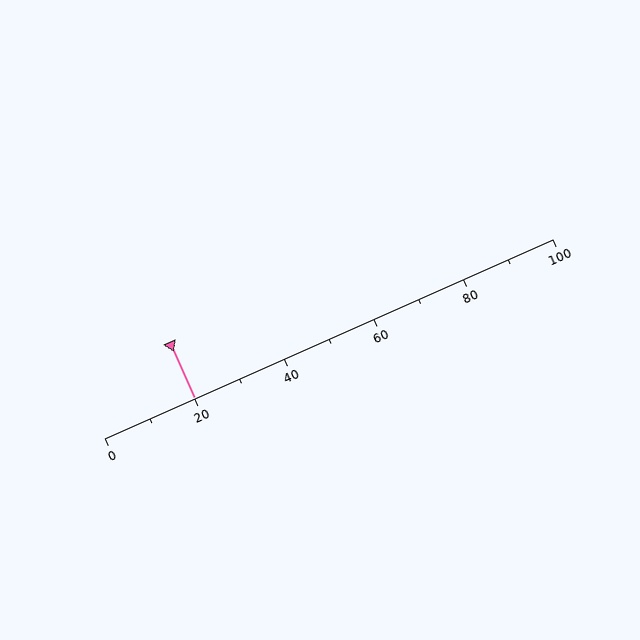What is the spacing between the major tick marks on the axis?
The major ticks are spaced 20 apart.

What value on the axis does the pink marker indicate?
The marker indicates approximately 20.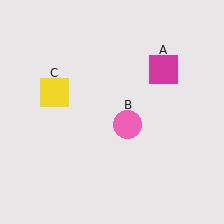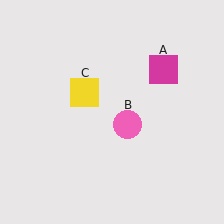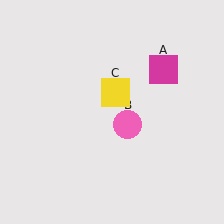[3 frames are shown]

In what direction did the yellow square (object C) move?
The yellow square (object C) moved right.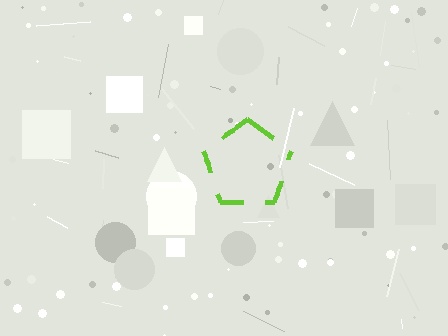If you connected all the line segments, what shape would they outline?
They would outline a pentagon.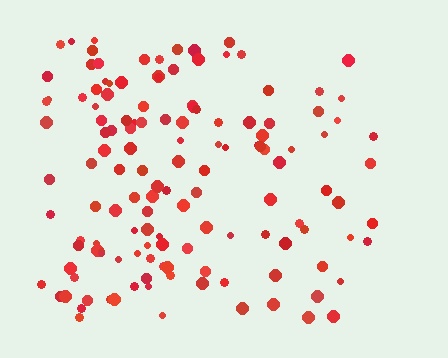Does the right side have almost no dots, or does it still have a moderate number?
Still a moderate number, just noticeably fewer than the left.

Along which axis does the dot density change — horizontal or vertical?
Horizontal.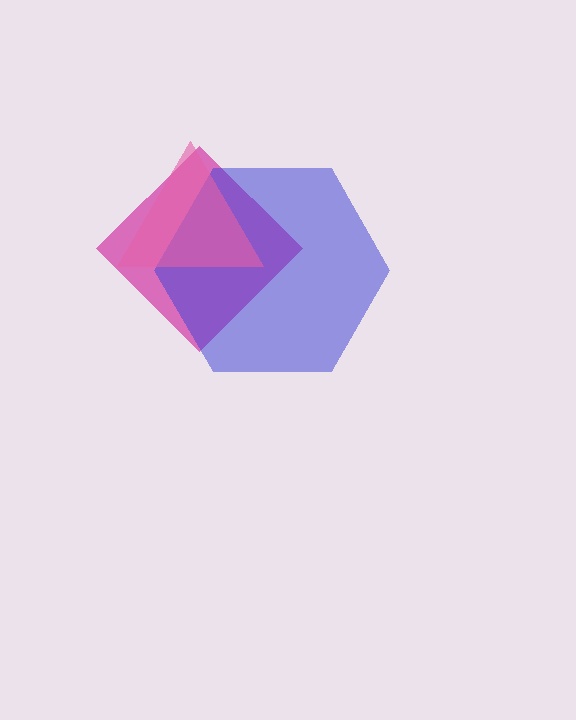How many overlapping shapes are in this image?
There are 3 overlapping shapes in the image.